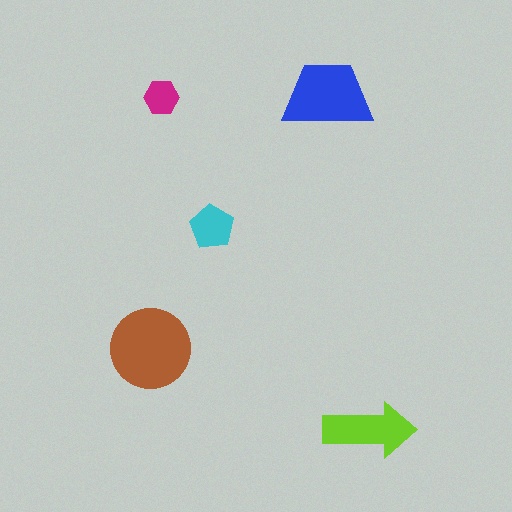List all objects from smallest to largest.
The magenta hexagon, the cyan pentagon, the lime arrow, the blue trapezoid, the brown circle.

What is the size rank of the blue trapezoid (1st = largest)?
2nd.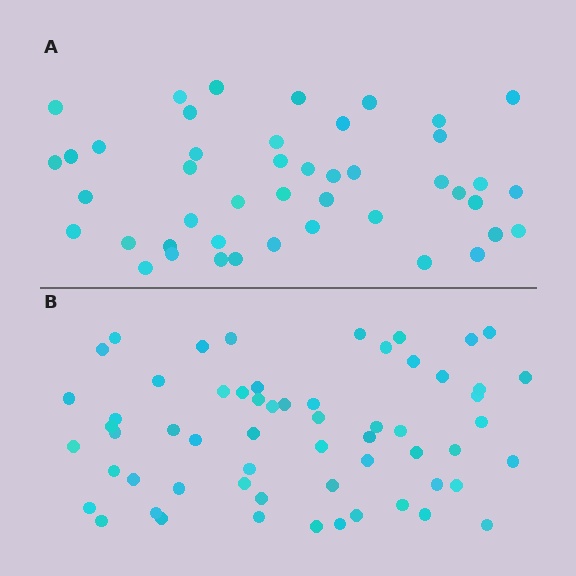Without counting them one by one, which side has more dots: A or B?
Region B (the bottom region) has more dots.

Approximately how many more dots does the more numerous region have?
Region B has approximately 15 more dots than region A.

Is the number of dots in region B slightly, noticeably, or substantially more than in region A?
Region B has noticeably more, but not dramatically so. The ratio is roughly 1.3 to 1.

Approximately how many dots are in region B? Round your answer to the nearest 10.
About 60 dots.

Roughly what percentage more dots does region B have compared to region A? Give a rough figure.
About 35% more.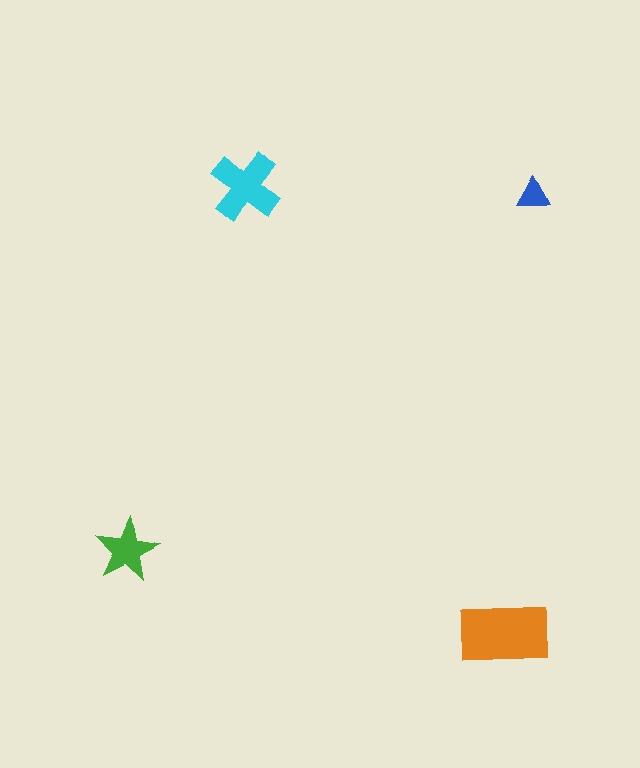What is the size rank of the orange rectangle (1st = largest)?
1st.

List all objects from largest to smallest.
The orange rectangle, the cyan cross, the green star, the blue triangle.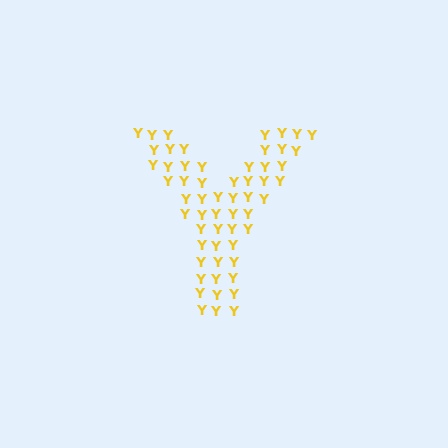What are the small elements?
The small elements are letter Y's.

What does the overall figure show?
The overall figure shows the letter Y.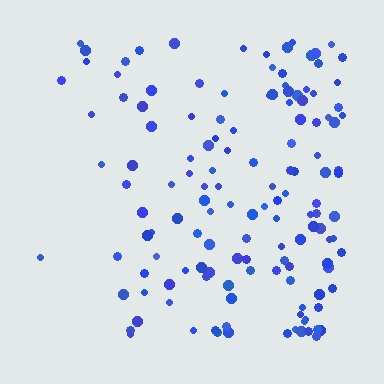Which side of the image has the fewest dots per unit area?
The left.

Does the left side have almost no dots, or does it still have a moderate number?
Still a moderate number, just noticeably fewer than the right.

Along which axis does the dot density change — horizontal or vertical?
Horizontal.